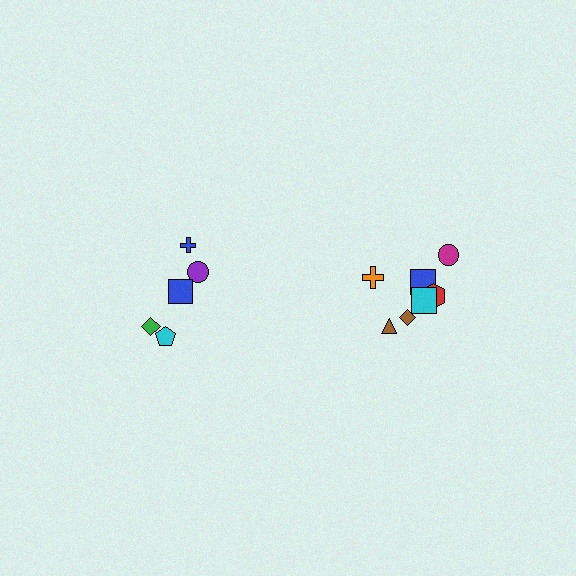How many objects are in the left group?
There are 5 objects.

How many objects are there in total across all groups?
There are 12 objects.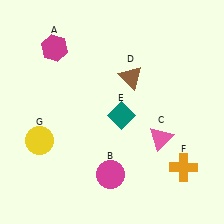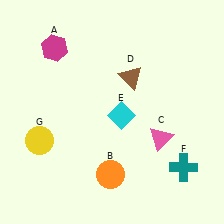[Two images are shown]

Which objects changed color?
B changed from magenta to orange. E changed from teal to cyan. F changed from orange to teal.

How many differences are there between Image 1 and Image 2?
There are 3 differences between the two images.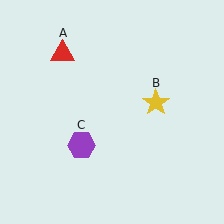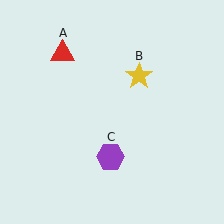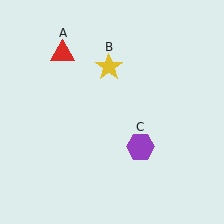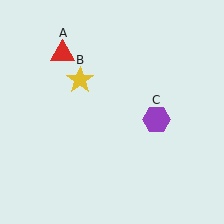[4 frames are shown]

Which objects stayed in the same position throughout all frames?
Red triangle (object A) remained stationary.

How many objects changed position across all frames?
2 objects changed position: yellow star (object B), purple hexagon (object C).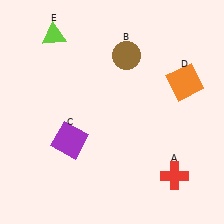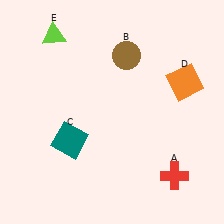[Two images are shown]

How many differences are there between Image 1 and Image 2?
There is 1 difference between the two images.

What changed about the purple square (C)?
In Image 1, C is purple. In Image 2, it changed to teal.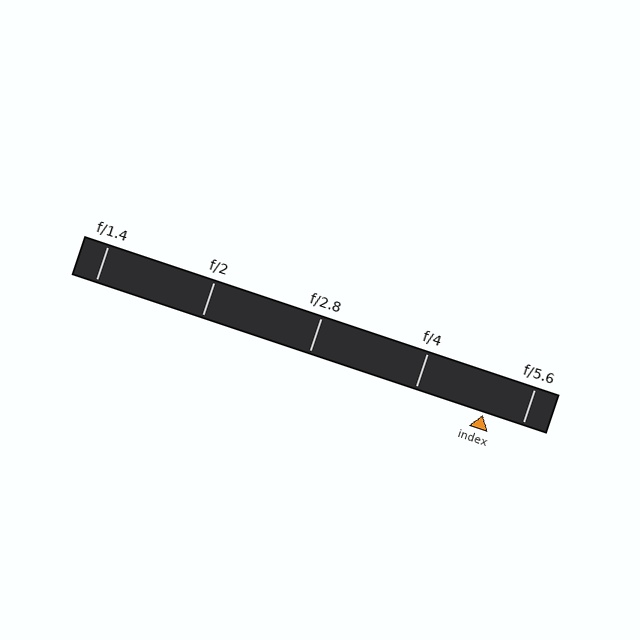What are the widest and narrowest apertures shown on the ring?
The widest aperture shown is f/1.4 and the narrowest is f/5.6.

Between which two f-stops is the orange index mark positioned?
The index mark is between f/4 and f/5.6.